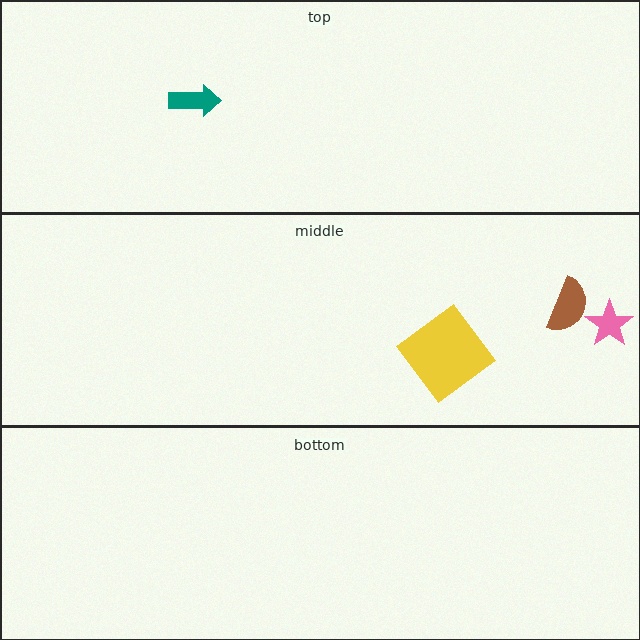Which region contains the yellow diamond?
The middle region.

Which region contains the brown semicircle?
The middle region.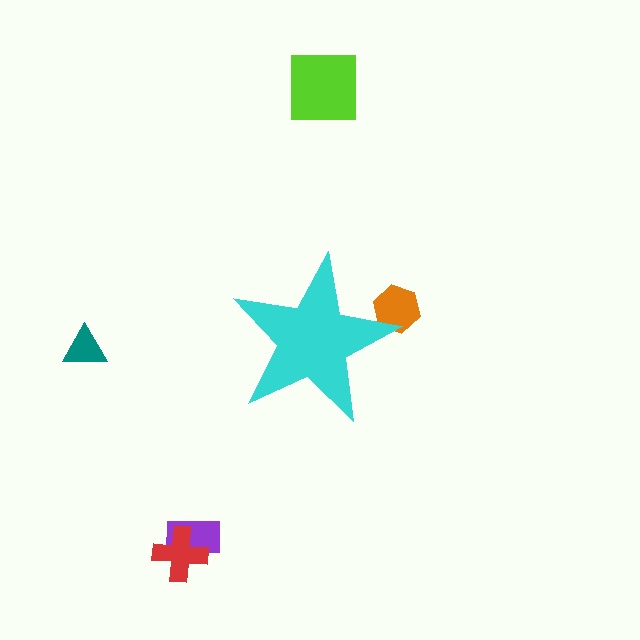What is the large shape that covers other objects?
A cyan star.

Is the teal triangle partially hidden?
No, the teal triangle is fully visible.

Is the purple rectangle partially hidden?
No, the purple rectangle is fully visible.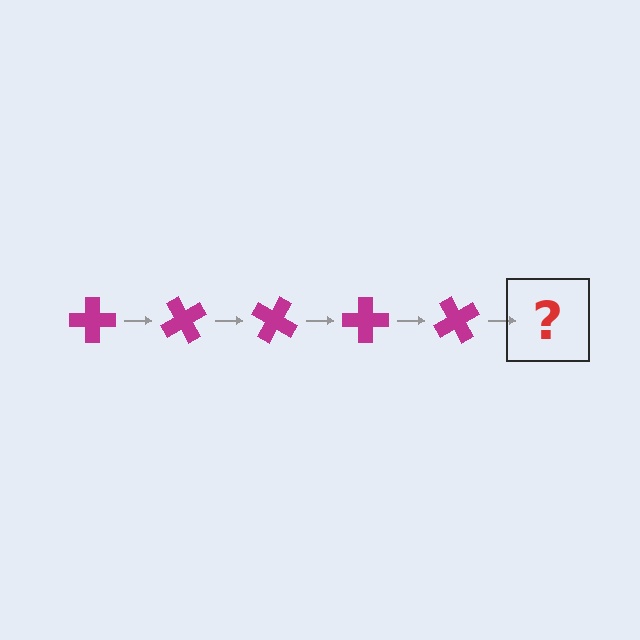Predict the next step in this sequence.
The next step is a magenta cross rotated 300 degrees.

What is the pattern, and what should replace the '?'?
The pattern is that the cross rotates 60 degrees each step. The '?' should be a magenta cross rotated 300 degrees.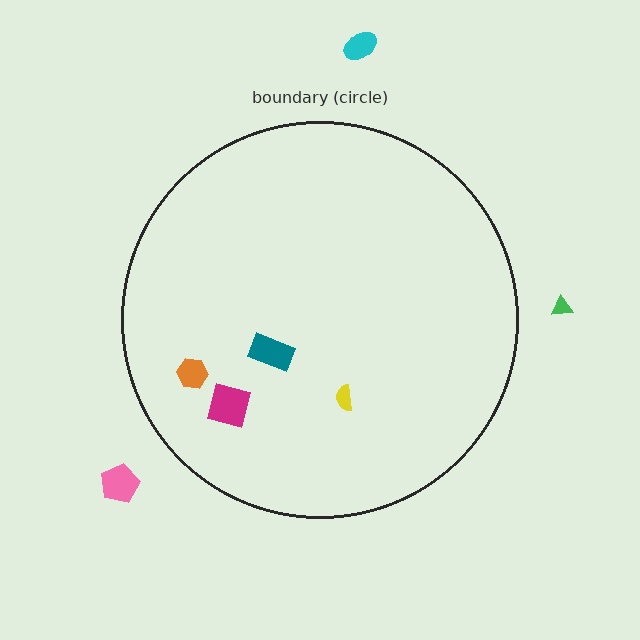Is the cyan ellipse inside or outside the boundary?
Outside.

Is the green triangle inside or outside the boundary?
Outside.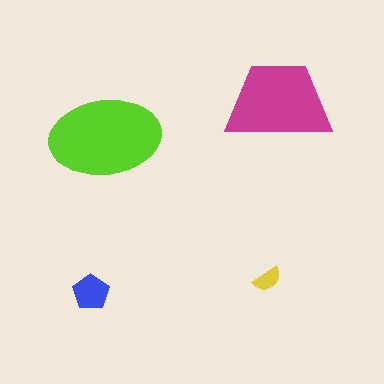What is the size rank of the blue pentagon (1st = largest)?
3rd.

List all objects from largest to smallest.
The lime ellipse, the magenta trapezoid, the blue pentagon, the yellow semicircle.